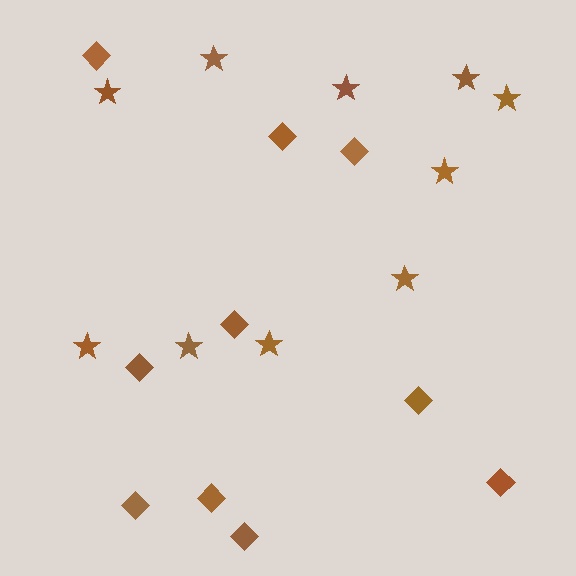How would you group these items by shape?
There are 2 groups: one group of stars (10) and one group of diamonds (10).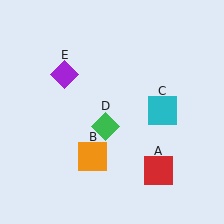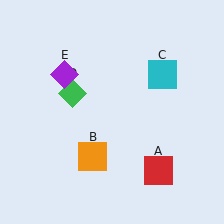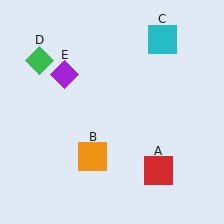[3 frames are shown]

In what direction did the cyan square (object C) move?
The cyan square (object C) moved up.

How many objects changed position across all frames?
2 objects changed position: cyan square (object C), green diamond (object D).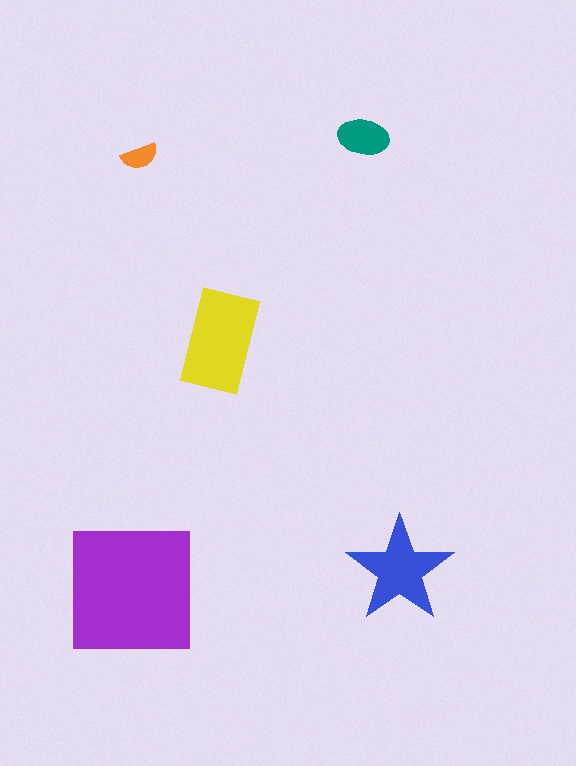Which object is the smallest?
The orange semicircle.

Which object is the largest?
The purple square.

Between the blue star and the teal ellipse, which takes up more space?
The blue star.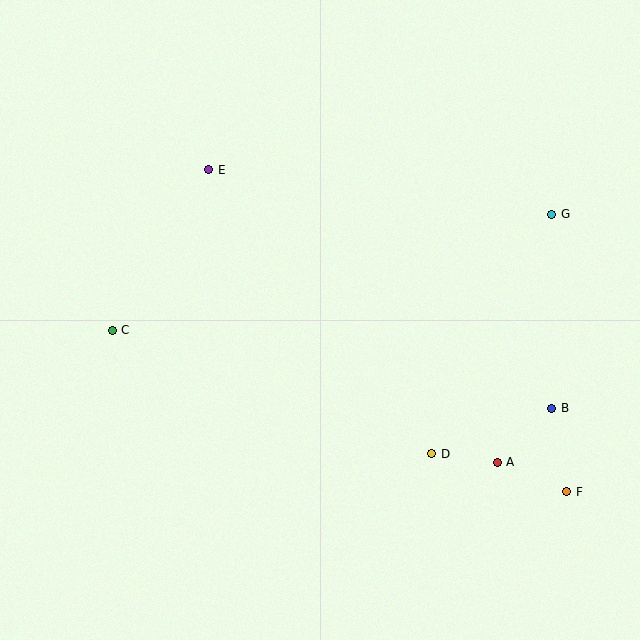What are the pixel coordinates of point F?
Point F is at (567, 492).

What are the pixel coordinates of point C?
Point C is at (112, 330).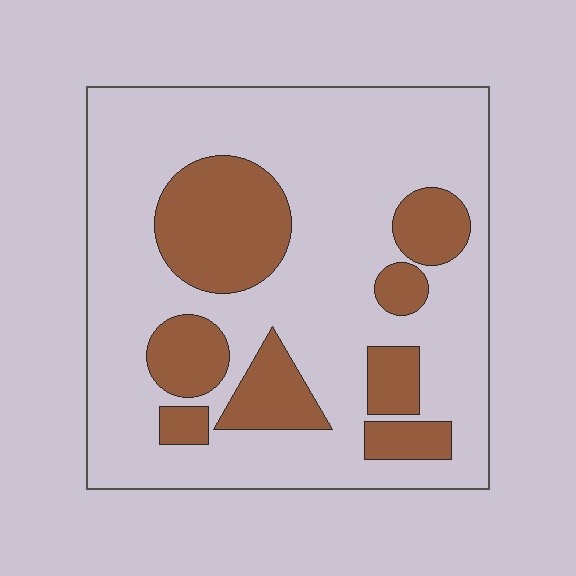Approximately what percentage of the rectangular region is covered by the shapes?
Approximately 25%.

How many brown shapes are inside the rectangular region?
8.